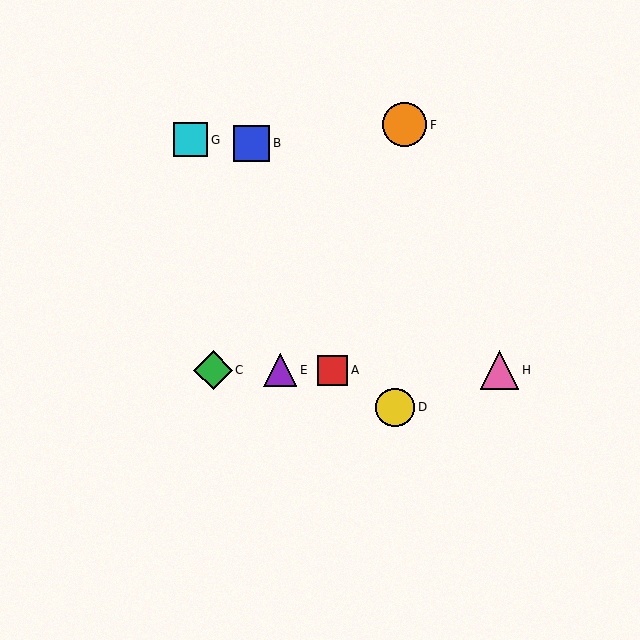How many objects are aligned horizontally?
4 objects (A, C, E, H) are aligned horizontally.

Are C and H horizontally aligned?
Yes, both are at y≈370.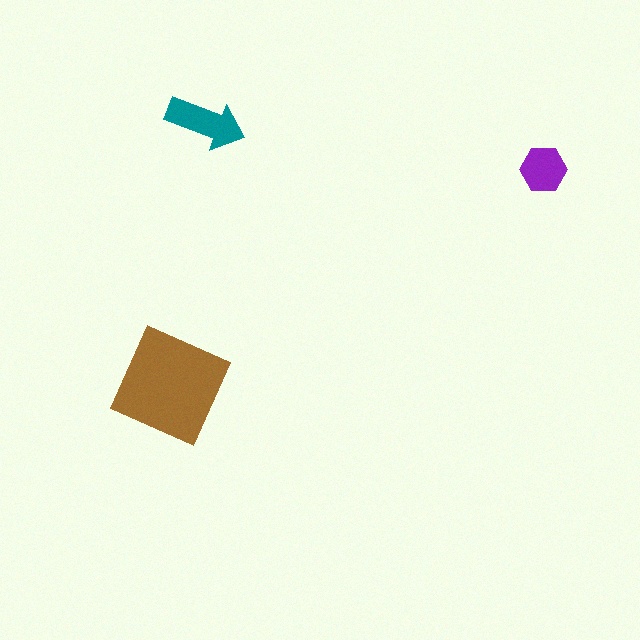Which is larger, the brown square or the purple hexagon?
The brown square.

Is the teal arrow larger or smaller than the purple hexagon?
Larger.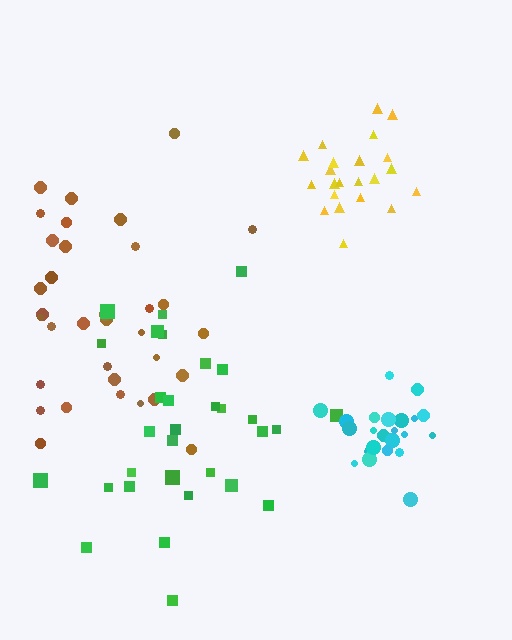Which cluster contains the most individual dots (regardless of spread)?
Brown (34).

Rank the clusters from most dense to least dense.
cyan, yellow, brown, green.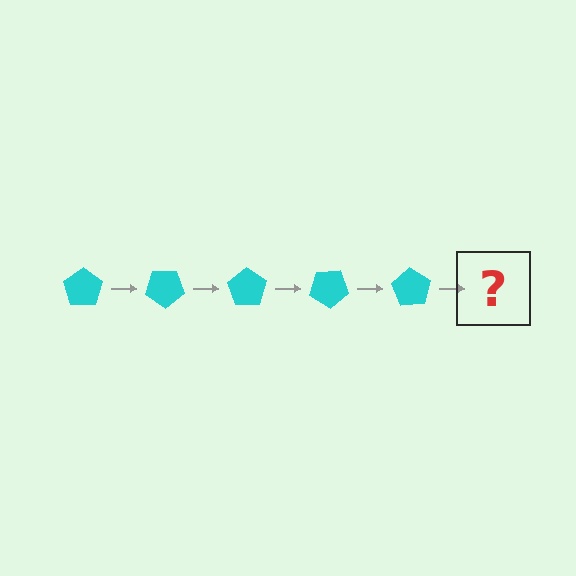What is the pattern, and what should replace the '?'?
The pattern is that the pentagon rotates 35 degrees each step. The '?' should be a cyan pentagon rotated 175 degrees.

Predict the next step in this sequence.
The next step is a cyan pentagon rotated 175 degrees.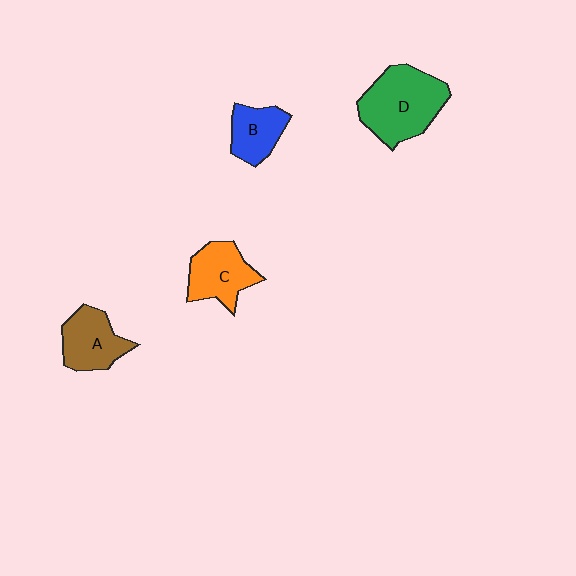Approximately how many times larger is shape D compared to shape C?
Approximately 1.5 times.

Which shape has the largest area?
Shape D (green).